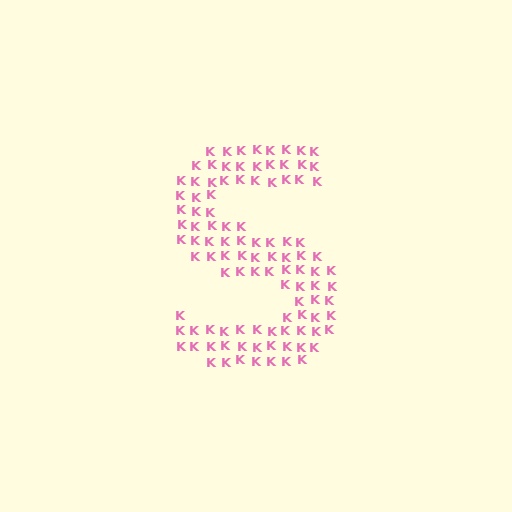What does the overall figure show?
The overall figure shows the letter S.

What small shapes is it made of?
It is made of small letter K's.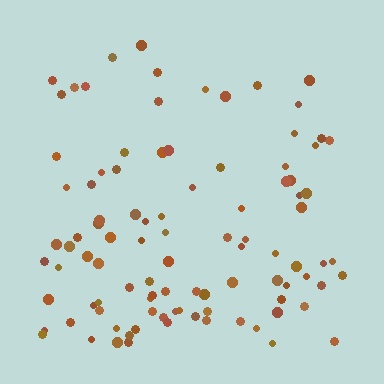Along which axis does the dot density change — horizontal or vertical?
Vertical.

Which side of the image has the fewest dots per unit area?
The top.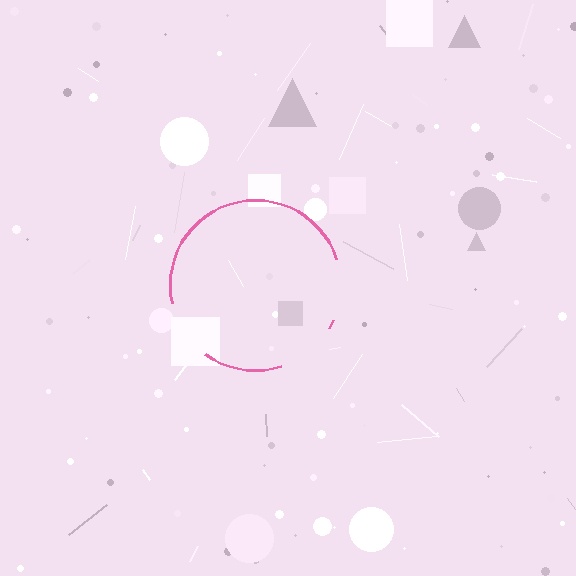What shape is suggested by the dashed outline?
The dashed outline suggests a circle.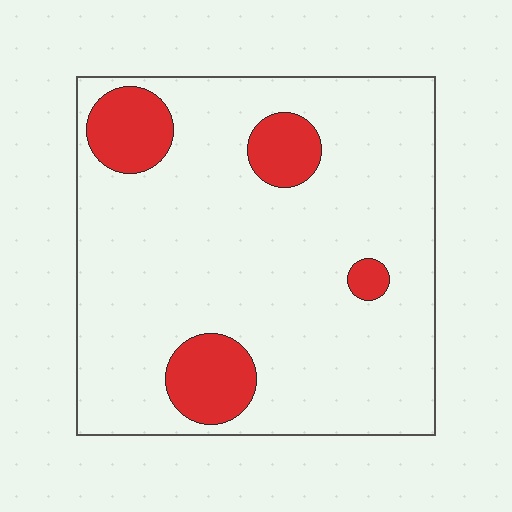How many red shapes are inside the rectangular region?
4.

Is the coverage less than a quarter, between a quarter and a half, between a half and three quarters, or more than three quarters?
Less than a quarter.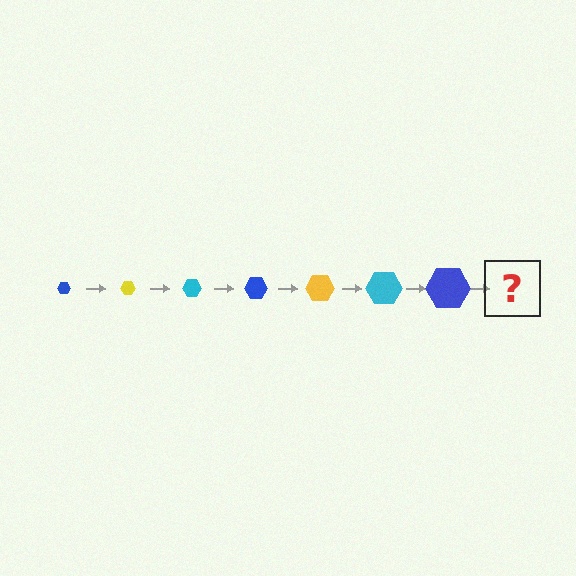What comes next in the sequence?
The next element should be a yellow hexagon, larger than the previous one.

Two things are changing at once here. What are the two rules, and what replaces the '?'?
The two rules are that the hexagon grows larger each step and the color cycles through blue, yellow, and cyan. The '?' should be a yellow hexagon, larger than the previous one.